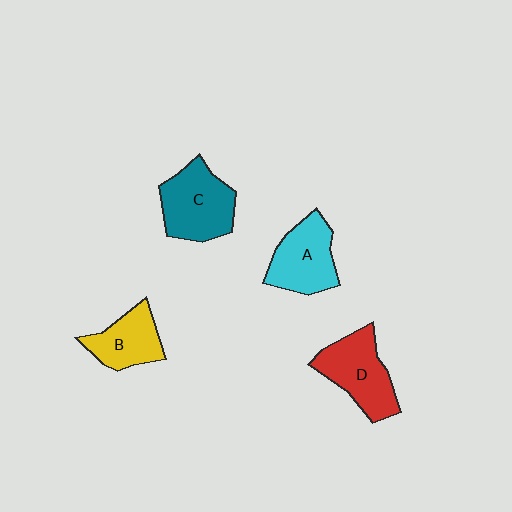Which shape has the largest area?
Shape C (teal).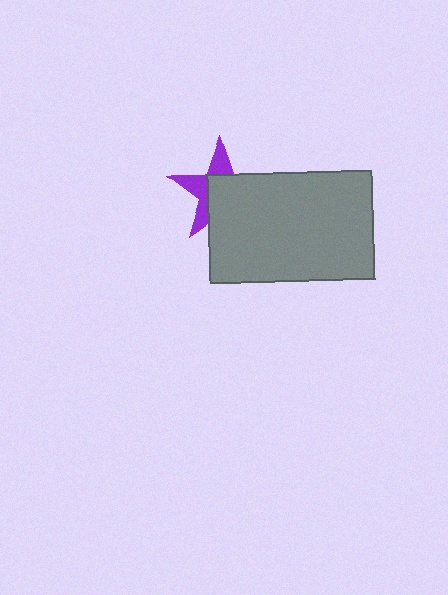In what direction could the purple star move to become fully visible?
The purple star could move toward the upper-left. That would shift it out from behind the gray rectangle entirely.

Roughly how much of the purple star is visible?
A small part of it is visible (roughly 40%).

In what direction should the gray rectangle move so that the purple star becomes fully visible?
The gray rectangle should move toward the lower-right. That is the shortest direction to clear the overlap and leave the purple star fully visible.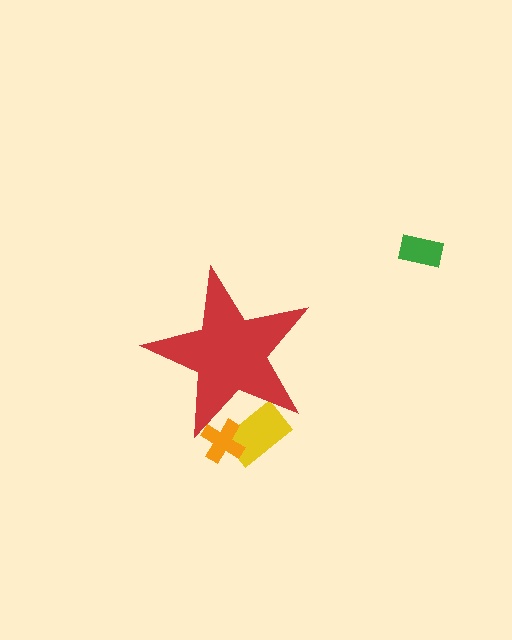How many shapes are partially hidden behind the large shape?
2 shapes are partially hidden.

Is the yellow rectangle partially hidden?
Yes, the yellow rectangle is partially hidden behind the red star.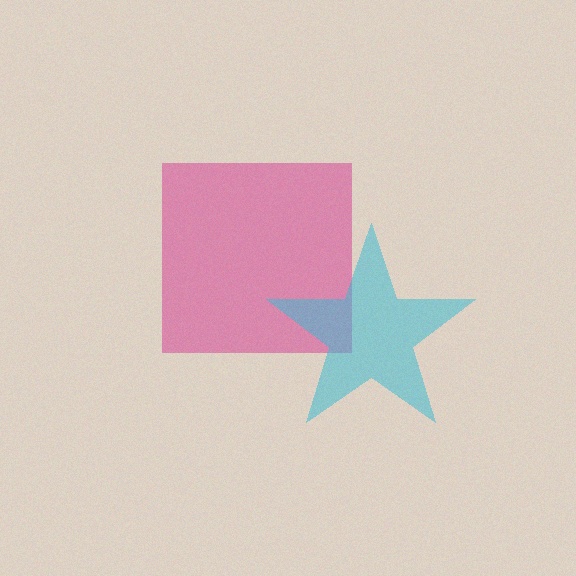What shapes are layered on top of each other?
The layered shapes are: a pink square, a cyan star.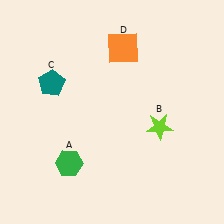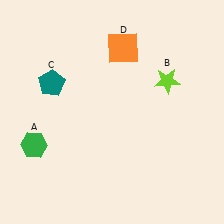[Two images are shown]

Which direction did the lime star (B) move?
The lime star (B) moved up.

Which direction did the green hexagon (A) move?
The green hexagon (A) moved left.